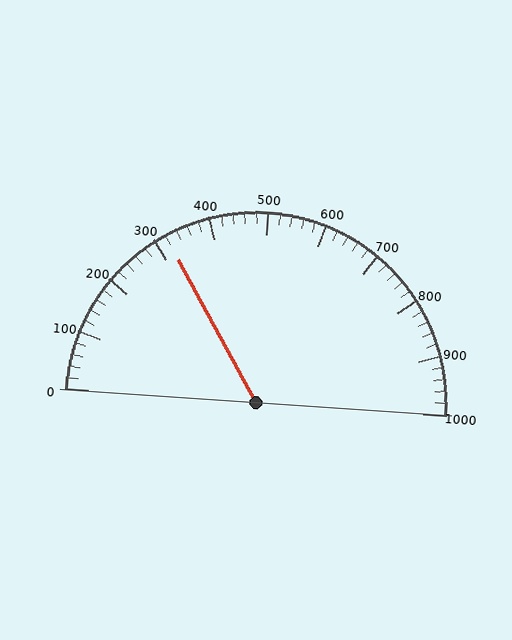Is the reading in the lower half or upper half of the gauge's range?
The reading is in the lower half of the range (0 to 1000).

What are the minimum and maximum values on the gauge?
The gauge ranges from 0 to 1000.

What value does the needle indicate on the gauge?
The needle indicates approximately 320.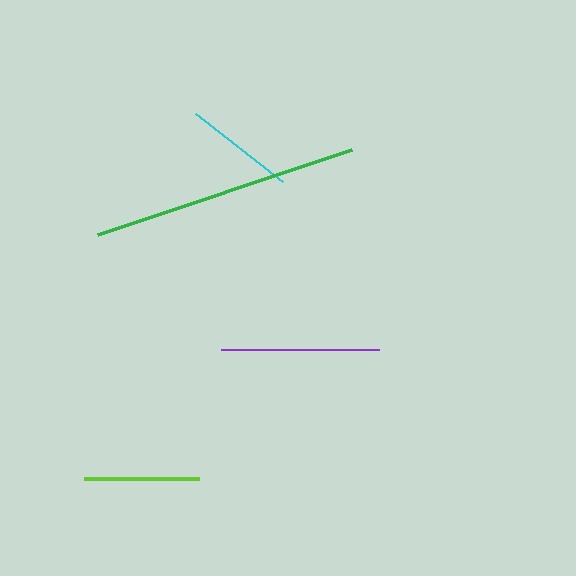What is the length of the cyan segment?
The cyan segment is approximately 110 pixels long.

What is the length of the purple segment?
The purple segment is approximately 158 pixels long.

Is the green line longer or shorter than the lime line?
The green line is longer than the lime line.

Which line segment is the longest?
The green line is the longest at approximately 268 pixels.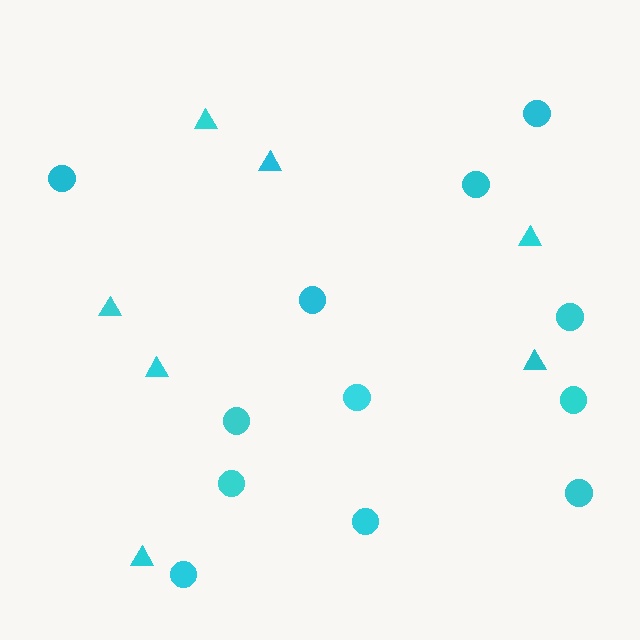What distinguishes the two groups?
There are 2 groups: one group of triangles (7) and one group of circles (12).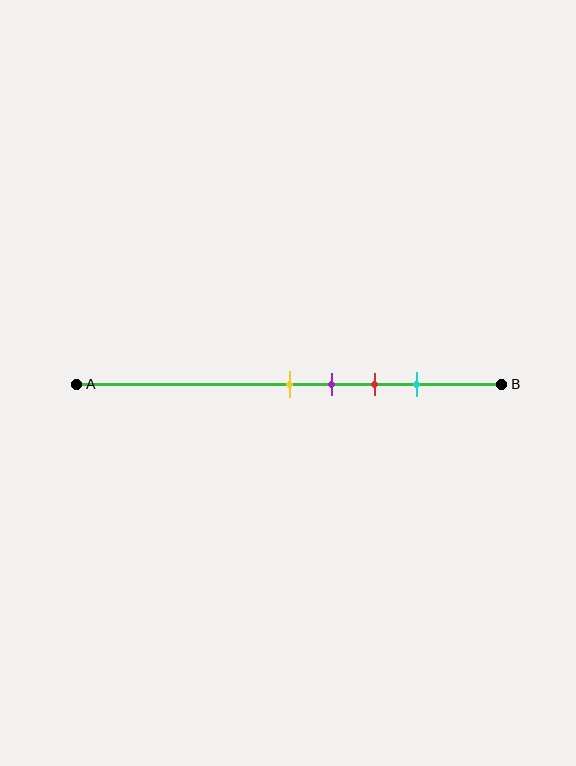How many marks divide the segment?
There are 4 marks dividing the segment.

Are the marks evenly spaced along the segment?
Yes, the marks are approximately evenly spaced.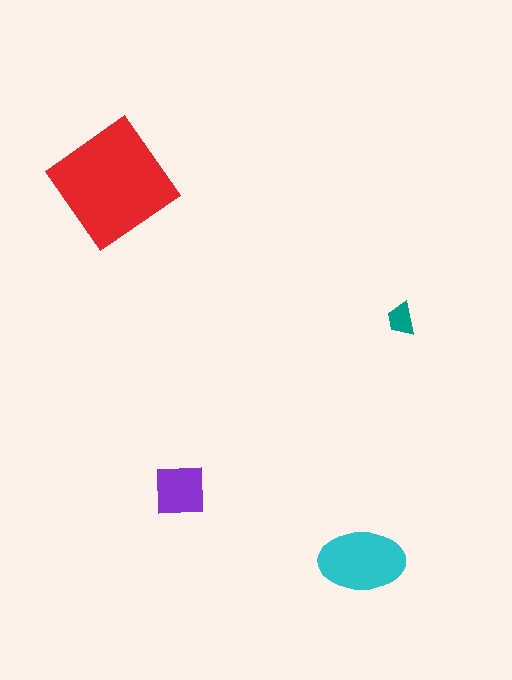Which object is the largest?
The red diamond.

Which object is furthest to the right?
The teal trapezoid is rightmost.